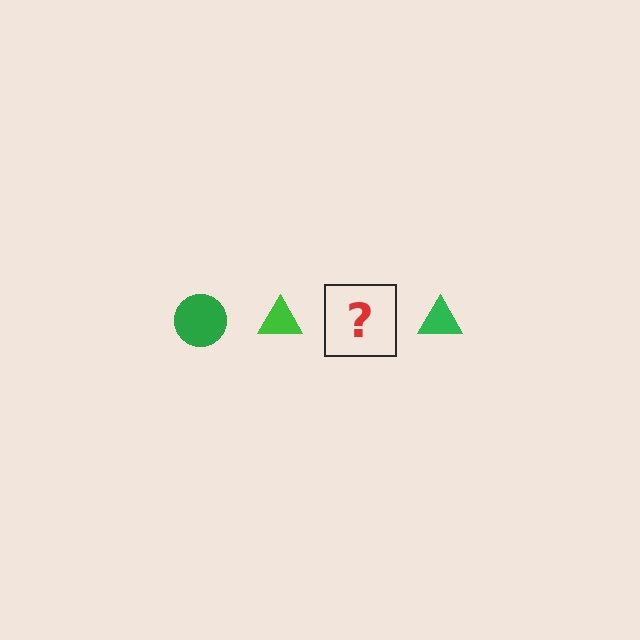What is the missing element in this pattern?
The missing element is a green circle.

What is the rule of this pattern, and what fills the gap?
The rule is that the pattern cycles through circle, triangle shapes in green. The gap should be filled with a green circle.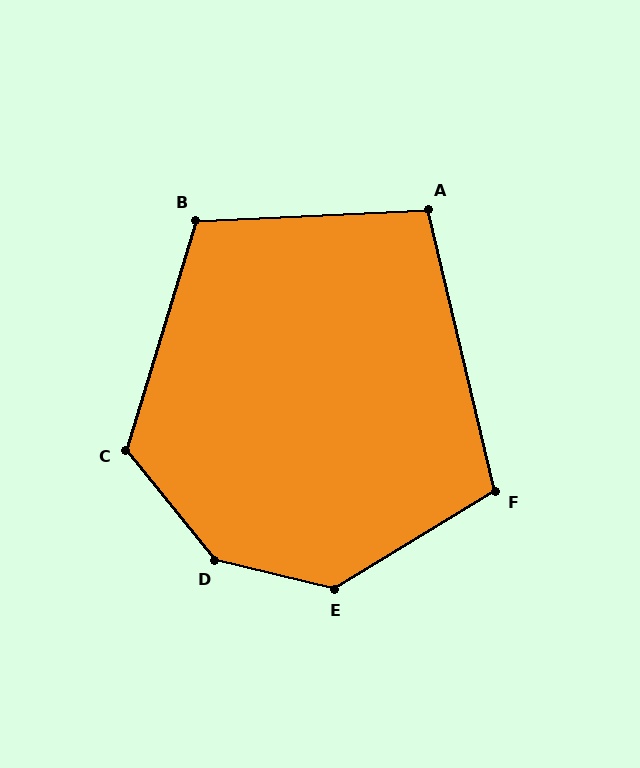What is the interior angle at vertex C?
Approximately 124 degrees (obtuse).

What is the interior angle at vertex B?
Approximately 110 degrees (obtuse).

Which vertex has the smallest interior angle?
A, at approximately 101 degrees.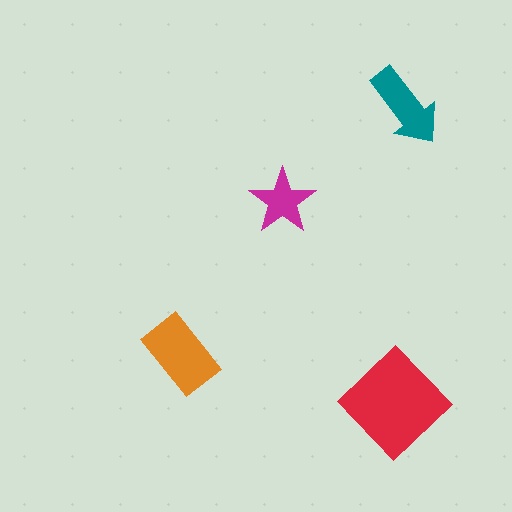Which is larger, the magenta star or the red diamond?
The red diamond.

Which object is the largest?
The red diamond.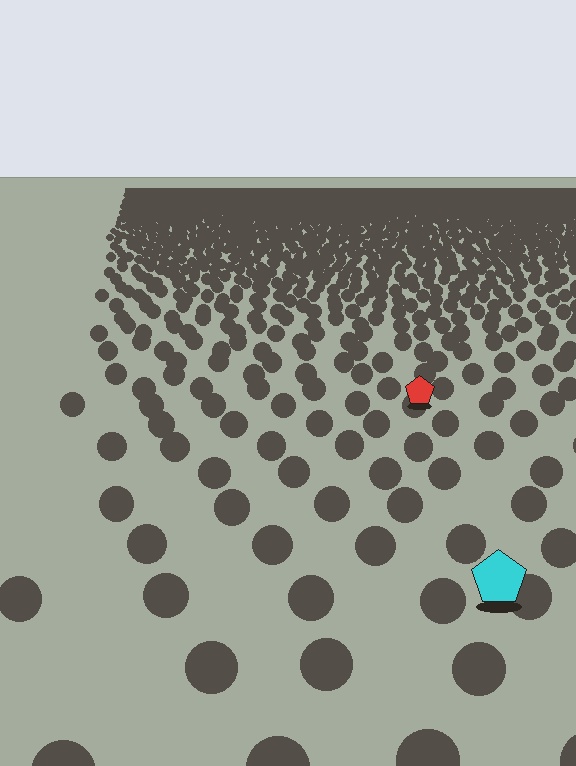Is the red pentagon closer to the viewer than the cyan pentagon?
No. The cyan pentagon is closer — you can tell from the texture gradient: the ground texture is coarser near it.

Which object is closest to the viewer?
The cyan pentagon is closest. The texture marks near it are larger and more spread out.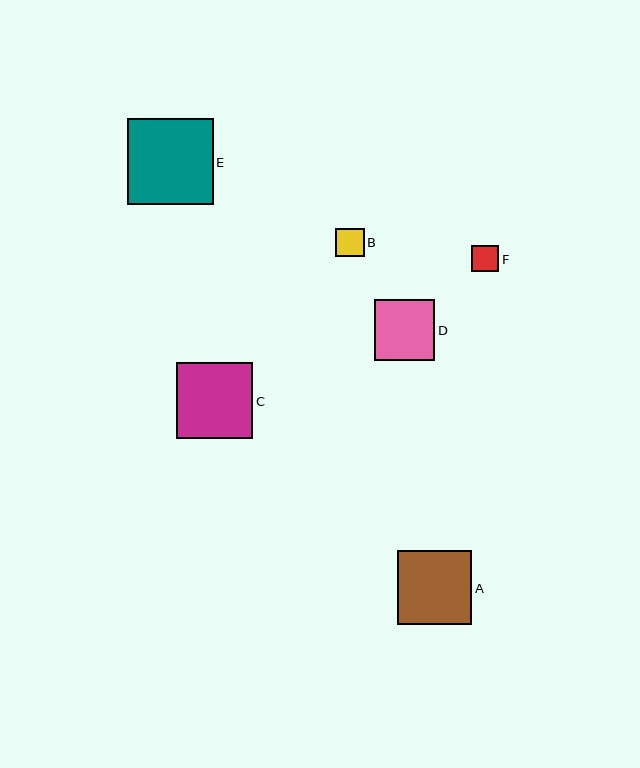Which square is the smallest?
Square F is the smallest with a size of approximately 27 pixels.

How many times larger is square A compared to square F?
Square A is approximately 2.8 times the size of square F.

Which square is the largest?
Square E is the largest with a size of approximately 86 pixels.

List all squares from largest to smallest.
From largest to smallest: E, C, A, D, B, F.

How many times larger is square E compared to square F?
Square E is approximately 3.2 times the size of square F.